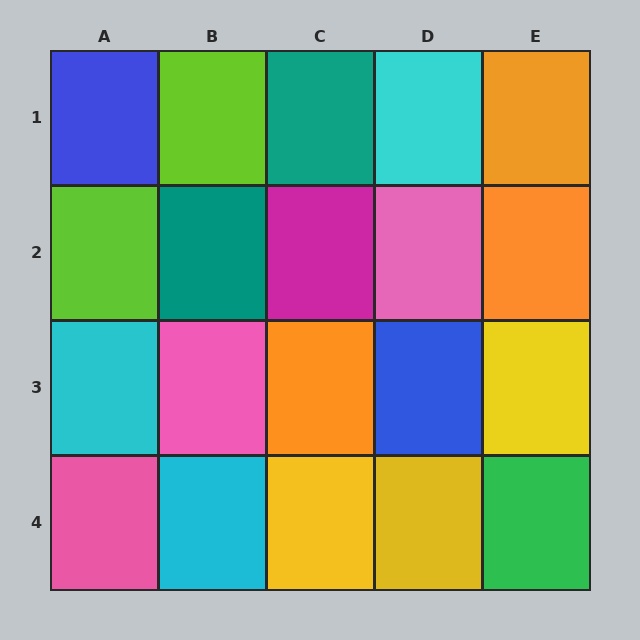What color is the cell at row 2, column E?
Orange.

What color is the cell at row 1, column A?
Blue.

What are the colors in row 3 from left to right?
Cyan, pink, orange, blue, yellow.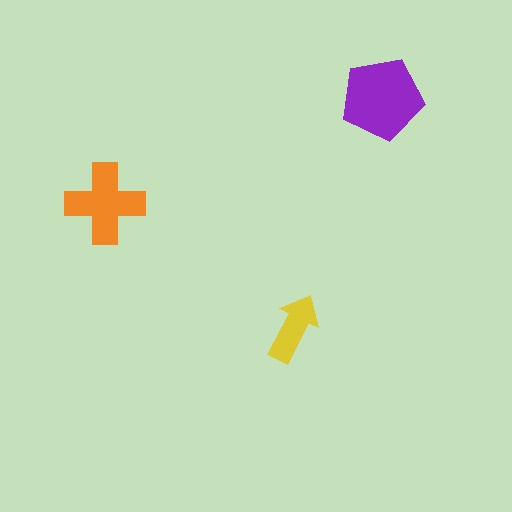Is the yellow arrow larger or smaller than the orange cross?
Smaller.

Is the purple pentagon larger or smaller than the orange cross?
Larger.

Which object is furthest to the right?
The purple pentagon is rightmost.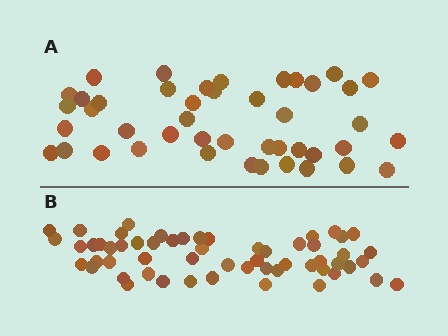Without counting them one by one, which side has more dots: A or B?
Region B (the bottom region) has more dots.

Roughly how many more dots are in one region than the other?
Region B has approximately 15 more dots than region A.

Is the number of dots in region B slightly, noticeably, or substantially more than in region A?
Region B has noticeably more, but not dramatically so. The ratio is roughly 1.3 to 1.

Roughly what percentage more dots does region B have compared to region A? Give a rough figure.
About 30% more.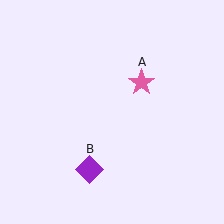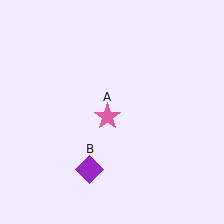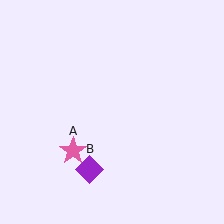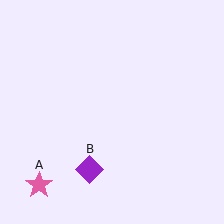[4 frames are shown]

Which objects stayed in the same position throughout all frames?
Purple diamond (object B) remained stationary.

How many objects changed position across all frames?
1 object changed position: pink star (object A).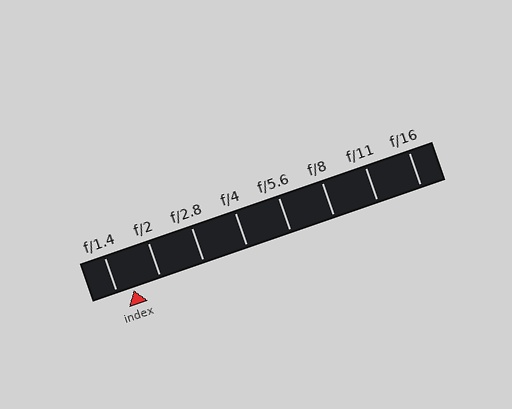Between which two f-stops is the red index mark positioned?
The index mark is between f/1.4 and f/2.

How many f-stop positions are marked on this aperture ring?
There are 8 f-stop positions marked.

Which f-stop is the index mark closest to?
The index mark is closest to f/1.4.